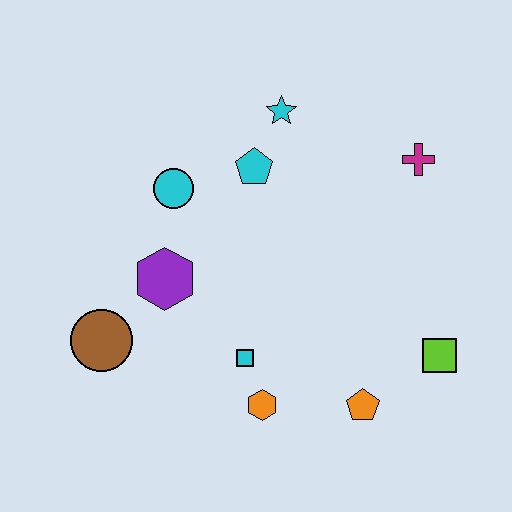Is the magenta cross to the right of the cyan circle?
Yes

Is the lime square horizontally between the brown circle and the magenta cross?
No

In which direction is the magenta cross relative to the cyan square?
The magenta cross is above the cyan square.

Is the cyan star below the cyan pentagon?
No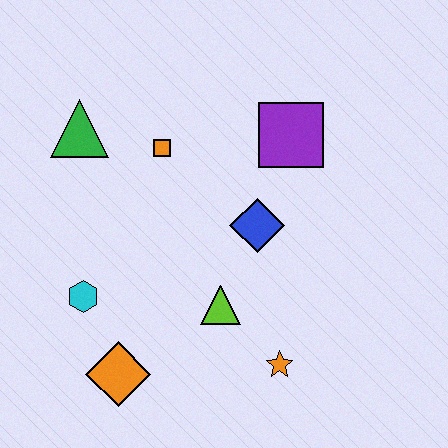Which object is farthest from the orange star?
The green triangle is farthest from the orange star.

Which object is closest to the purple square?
The blue diamond is closest to the purple square.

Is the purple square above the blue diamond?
Yes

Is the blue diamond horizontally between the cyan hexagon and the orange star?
Yes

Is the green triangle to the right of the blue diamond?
No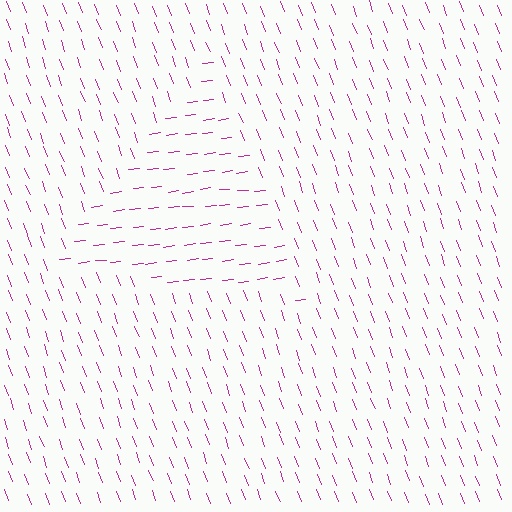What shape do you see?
I see a triangle.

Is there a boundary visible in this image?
Yes, there is a texture boundary formed by a change in line orientation.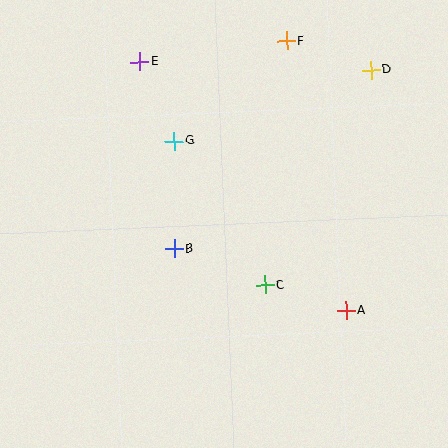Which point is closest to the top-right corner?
Point D is closest to the top-right corner.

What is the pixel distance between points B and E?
The distance between B and E is 190 pixels.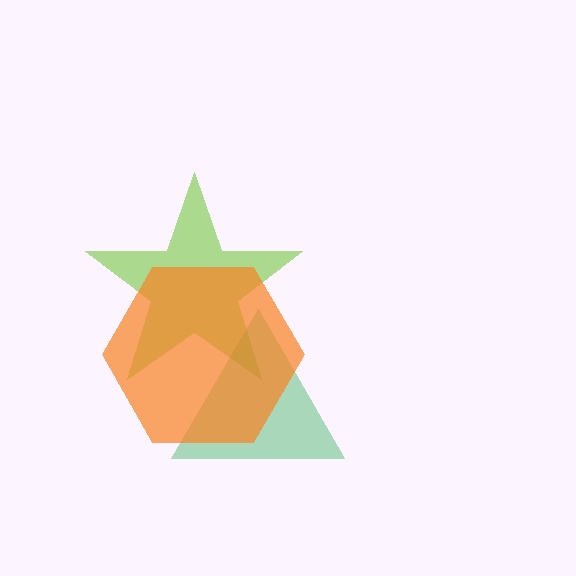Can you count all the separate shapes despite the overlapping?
Yes, there are 3 separate shapes.